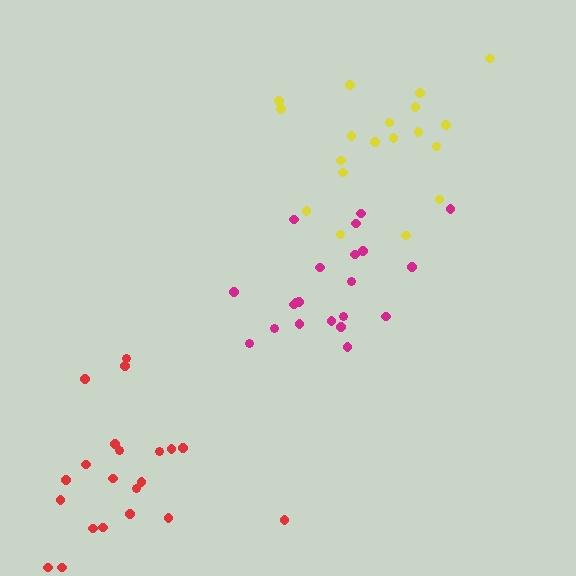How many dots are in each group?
Group 1: 21 dots, Group 2: 19 dots, Group 3: 21 dots (61 total).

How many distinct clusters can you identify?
There are 3 distinct clusters.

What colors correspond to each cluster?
The clusters are colored: magenta, yellow, red.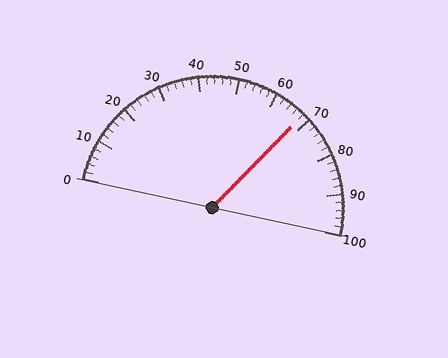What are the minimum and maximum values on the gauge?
The gauge ranges from 0 to 100.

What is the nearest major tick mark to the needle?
The nearest major tick mark is 70.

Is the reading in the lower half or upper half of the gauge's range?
The reading is in the upper half of the range (0 to 100).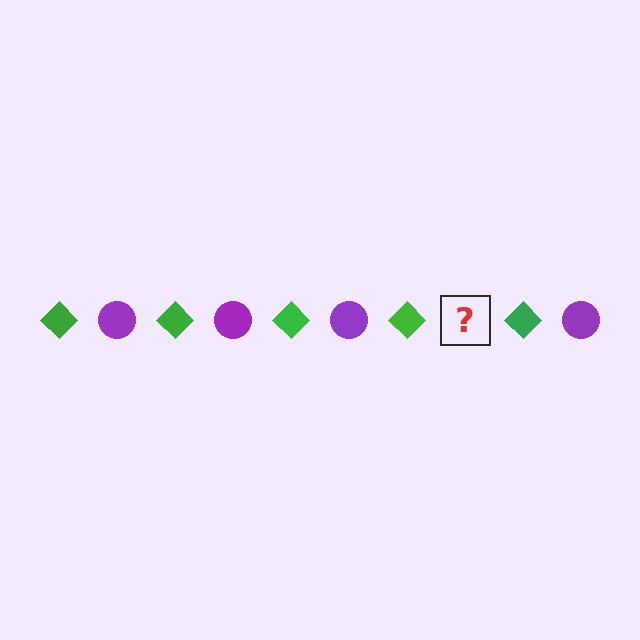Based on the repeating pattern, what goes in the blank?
The blank should be a purple circle.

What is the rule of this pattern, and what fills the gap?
The rule is that the pattern alternates between green diamond and purple circle. The gap should be filled with a purple circle.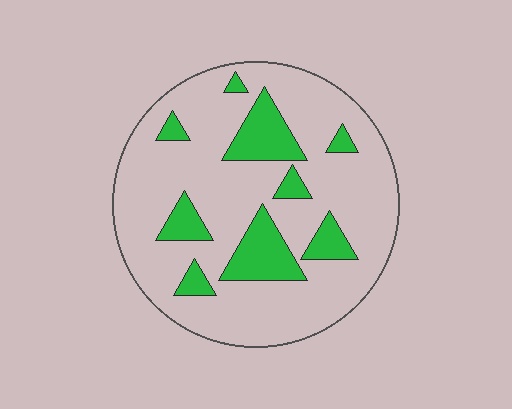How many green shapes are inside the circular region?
9.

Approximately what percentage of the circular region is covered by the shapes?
Approximately 20%.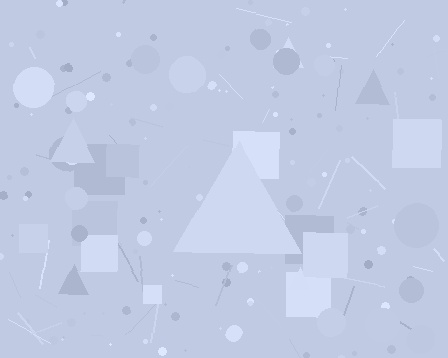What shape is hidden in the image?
A triangle is hidden in the image.